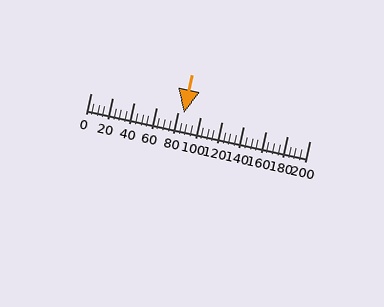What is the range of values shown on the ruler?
The ruler shows values from 0 to 200.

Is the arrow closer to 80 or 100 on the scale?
The arrow is closer to 80.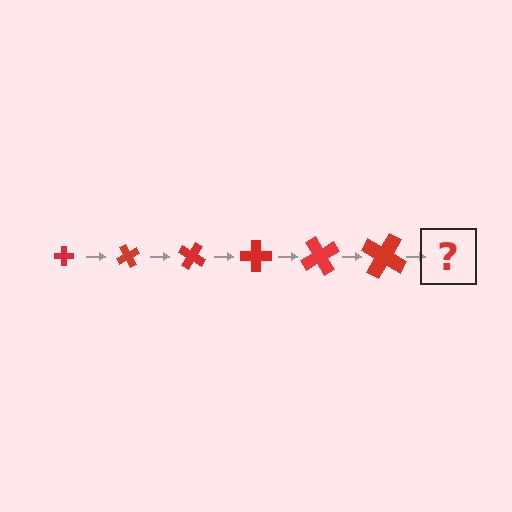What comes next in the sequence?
The next element should be a cross, larger than the previous one and rotated 360 degrees from the start.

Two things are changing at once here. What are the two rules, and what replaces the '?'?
The two rules are that the cross grows larger each step and it rotates 60 degrees each step. The '?' should be a cross, larger than the previous one and rotated 360 degrees from the start.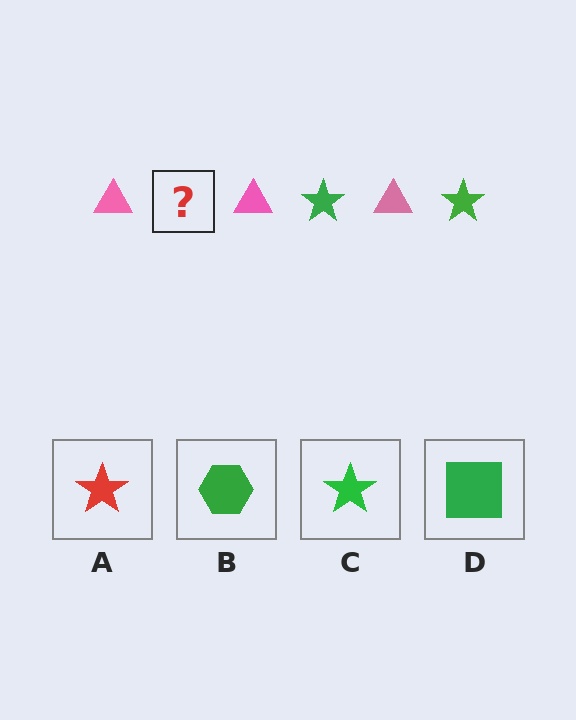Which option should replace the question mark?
Option C.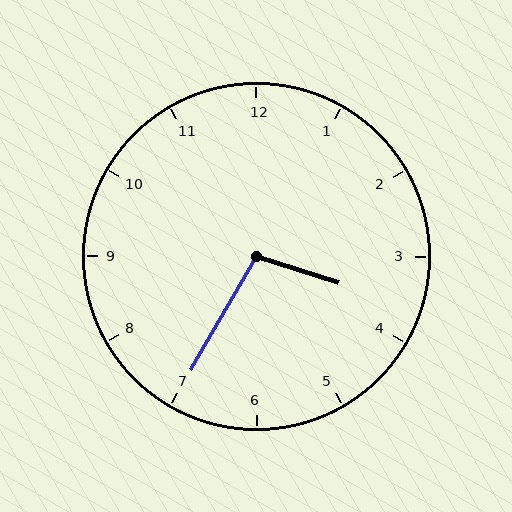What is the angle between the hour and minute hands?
Approximately 102 degrees.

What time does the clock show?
3:35.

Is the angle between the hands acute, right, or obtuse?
It is obtuse.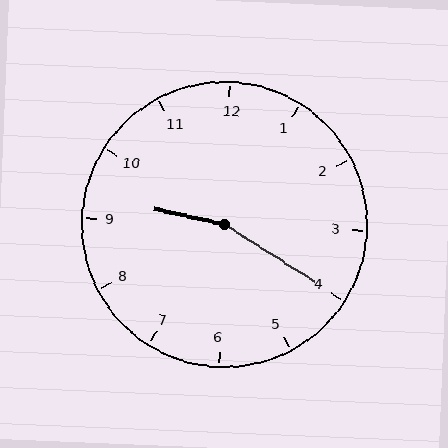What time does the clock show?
9:20.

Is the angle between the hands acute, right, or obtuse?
It is obtuse.